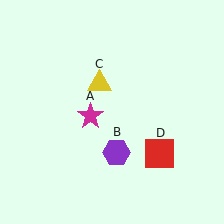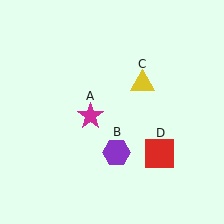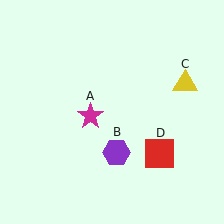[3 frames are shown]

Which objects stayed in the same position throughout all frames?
Magenta star (object A) and purple hexagon (object B) and red square (object D) remained stationary.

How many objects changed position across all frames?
1 object changed position: yellow triangle (object C).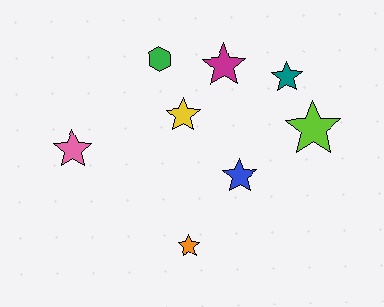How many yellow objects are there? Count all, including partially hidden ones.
There is 1 yellow object.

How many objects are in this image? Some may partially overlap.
There are 8 objects.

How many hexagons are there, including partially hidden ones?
There is 1 hexagon.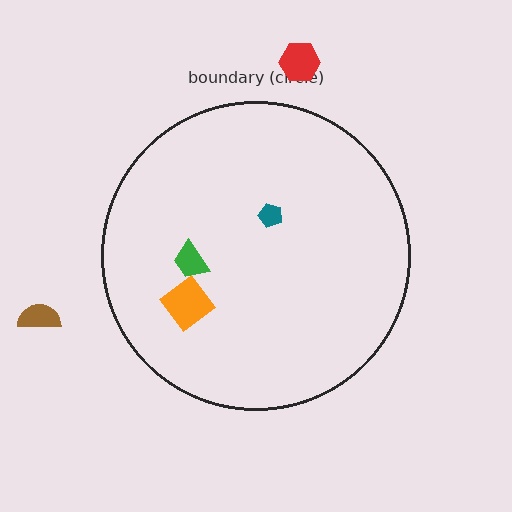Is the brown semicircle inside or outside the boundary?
Outside.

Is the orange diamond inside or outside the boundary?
Inside.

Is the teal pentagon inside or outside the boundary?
Inside.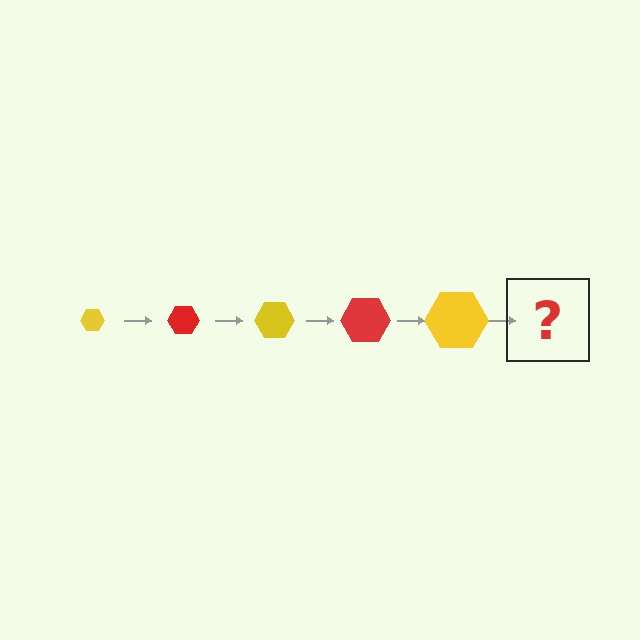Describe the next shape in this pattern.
It should be a red hexagon, larger than the previous one.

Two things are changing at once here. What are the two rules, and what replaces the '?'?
The two rules are that the hexagon grows larger each step and the color cycles through yellow and red. The '?' should be a red hexagon, larger than the previous one.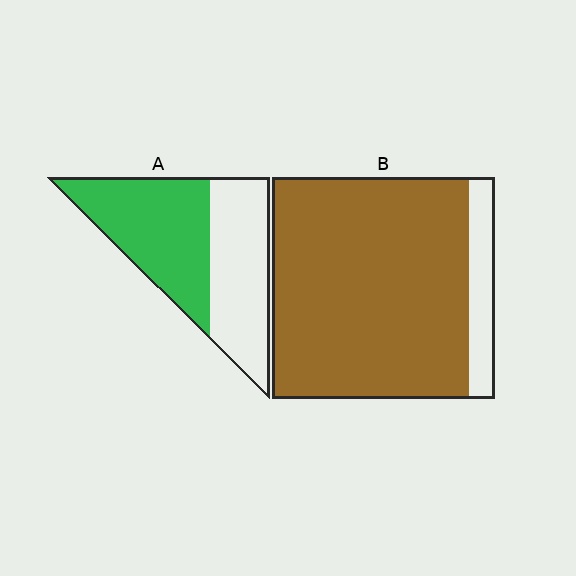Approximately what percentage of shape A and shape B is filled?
A is approximately 55% and B is approximately 90%.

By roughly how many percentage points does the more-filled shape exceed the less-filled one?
By roughly 35 percentage points (B over A).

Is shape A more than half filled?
Roughly half.